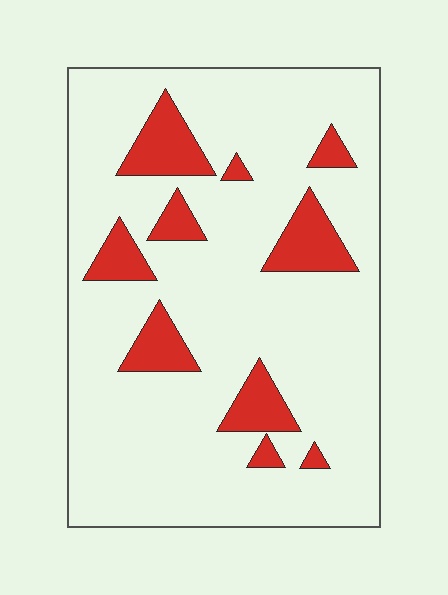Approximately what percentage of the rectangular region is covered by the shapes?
Approximately 15%.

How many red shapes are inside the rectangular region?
10.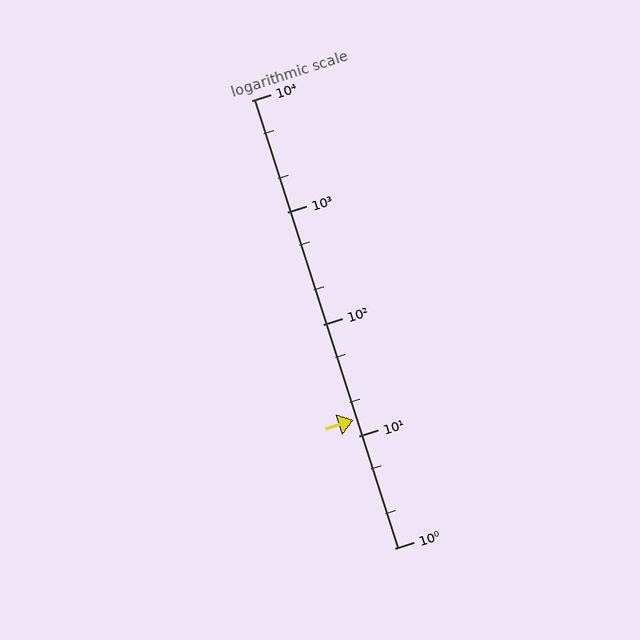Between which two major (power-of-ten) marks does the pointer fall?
The pointer is between 10 and 100.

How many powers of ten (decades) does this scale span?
The scale spans 4 decades, from 1 to 10000.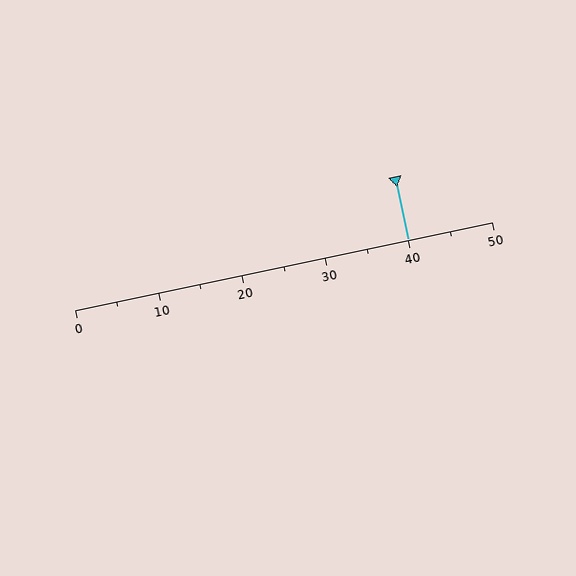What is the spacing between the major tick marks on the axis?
The major ticks are spaced 10 apart.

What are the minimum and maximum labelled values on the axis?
The axis runs from 0 to 50.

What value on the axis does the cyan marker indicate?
The marker indicates approximately 40.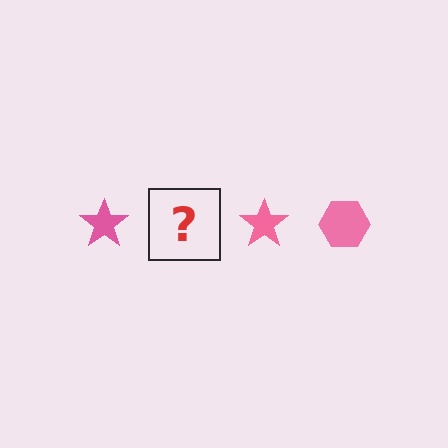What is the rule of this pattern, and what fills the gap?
The rule is that the pattern cycles through star, hexagon shapes in pink. The gap should be filled with a pink hexagon.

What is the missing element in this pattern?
The missing element is a pink hexagon.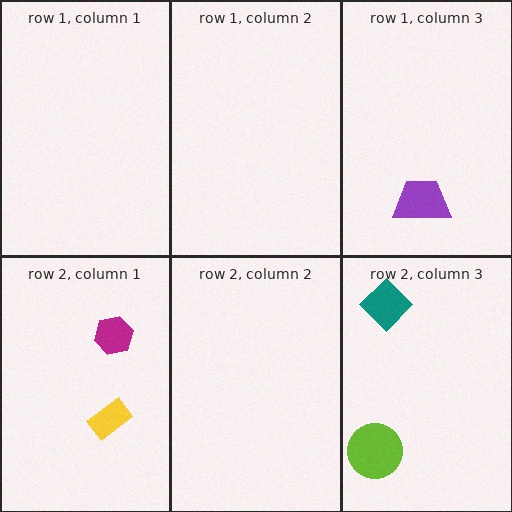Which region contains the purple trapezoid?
The row 1, column 3 region.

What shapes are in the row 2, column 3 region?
The lime circle, the teal diamond.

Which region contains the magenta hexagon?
The row 2, column 1 region.